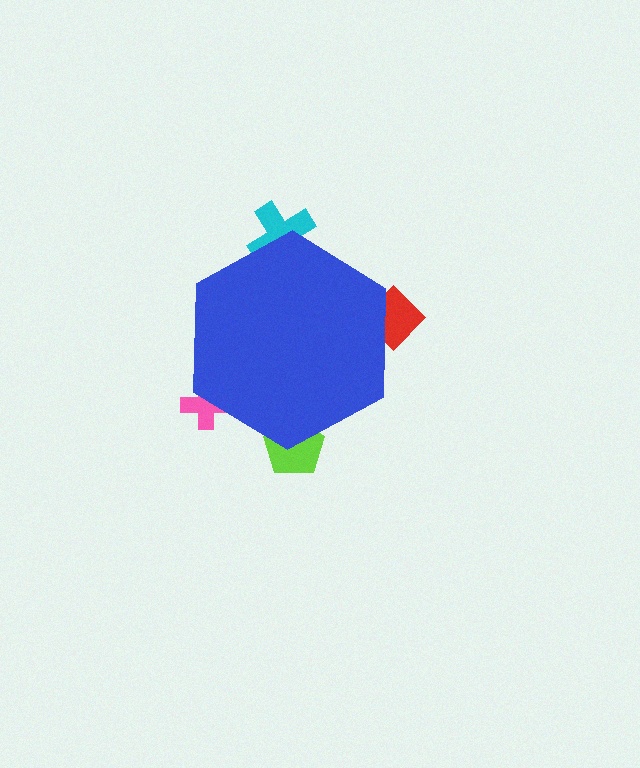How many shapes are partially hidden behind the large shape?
4 shapes are partially hidden.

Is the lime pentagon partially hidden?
Yes, the lime pentagon is partially hidden behind the blue hexagon.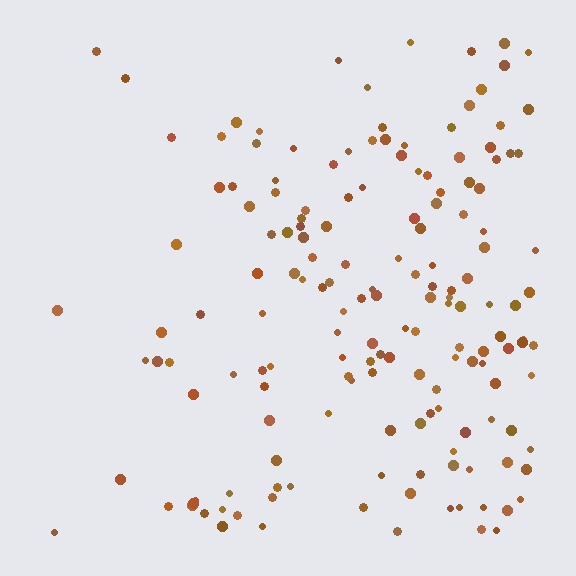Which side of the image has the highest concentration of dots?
The right.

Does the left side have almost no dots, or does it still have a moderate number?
Still a moderate number, just noticeably fewer than the right.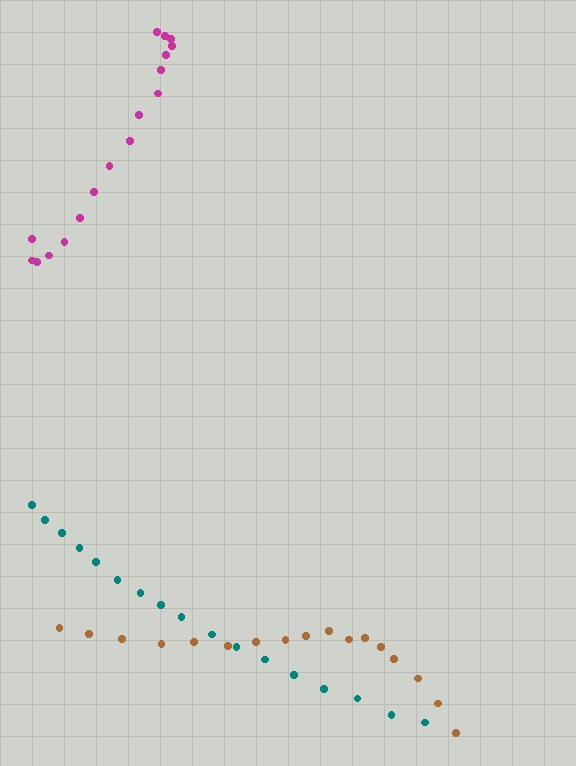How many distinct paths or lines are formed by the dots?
There are 3 distinct paths.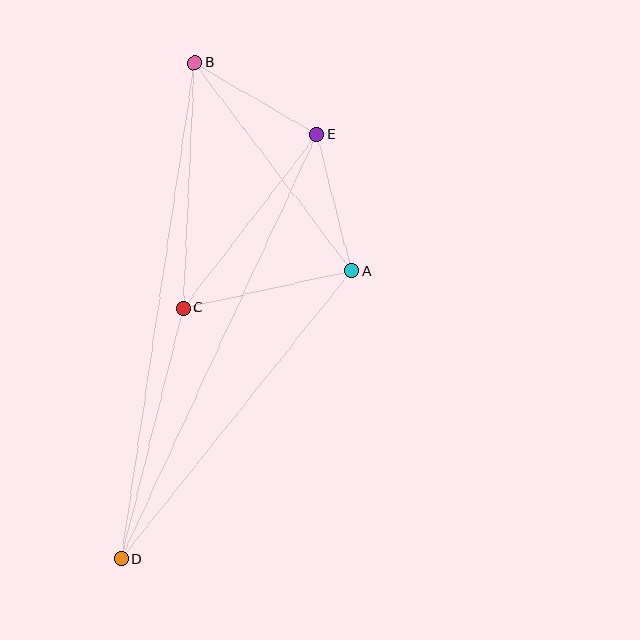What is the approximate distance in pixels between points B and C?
The distance between B and C is approximately 245 pixels.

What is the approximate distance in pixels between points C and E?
The distance between C and E is approximately 219 pixels.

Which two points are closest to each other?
Points A and E are closest to each other.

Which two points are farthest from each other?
Points B and D are farthest from each other.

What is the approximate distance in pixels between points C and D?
The distance between C and D is approximately 258 pixels.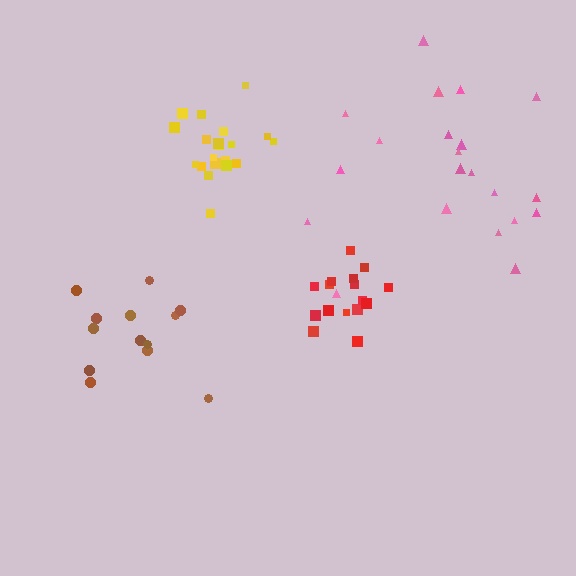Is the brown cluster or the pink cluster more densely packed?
Brown.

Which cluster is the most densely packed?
Yellow.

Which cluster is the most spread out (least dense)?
Pink.